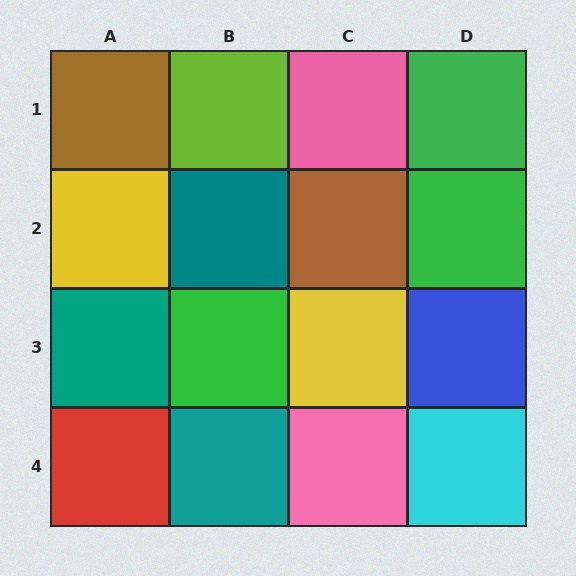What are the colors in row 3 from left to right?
Teal, green, yellow, blue.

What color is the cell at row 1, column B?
Lime.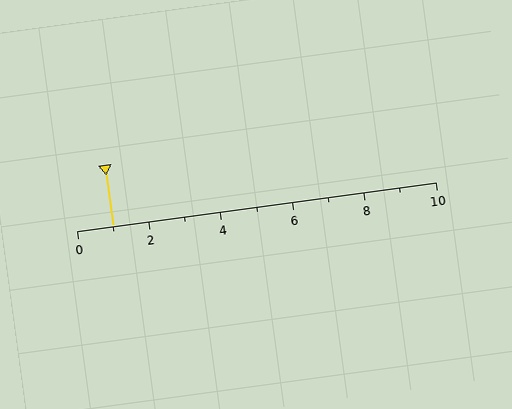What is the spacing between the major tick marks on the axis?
The major ticks are spaced 2 apart.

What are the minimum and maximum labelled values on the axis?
The axis runs from 0 to 10.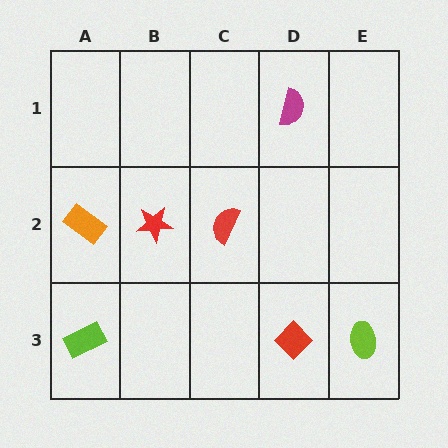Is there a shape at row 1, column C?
No, that cell is empty.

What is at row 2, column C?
A red semicircle.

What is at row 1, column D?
A magenta semicircle.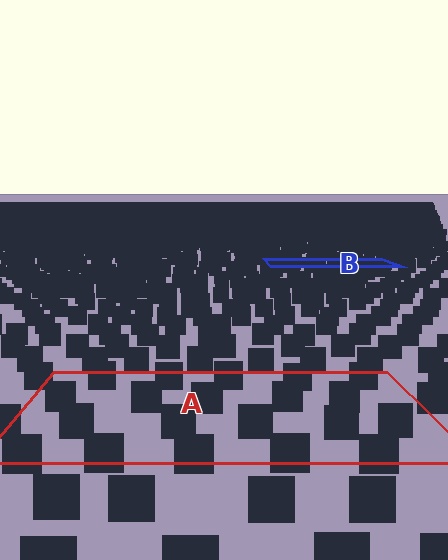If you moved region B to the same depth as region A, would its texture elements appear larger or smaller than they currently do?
They would appear larger. At a closer depth, the same texture elements are projected at a bigger on-screen size.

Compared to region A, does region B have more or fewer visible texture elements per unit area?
Region B has more texture elements per unit area — they are packed more densely because it is farther away.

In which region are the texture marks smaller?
The texture marks are smaller in region B, because it is farther away.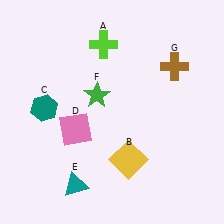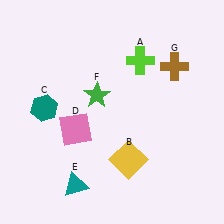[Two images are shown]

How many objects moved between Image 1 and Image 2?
1 object moved between the two images.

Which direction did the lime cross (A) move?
The lime cross (A) moved right.